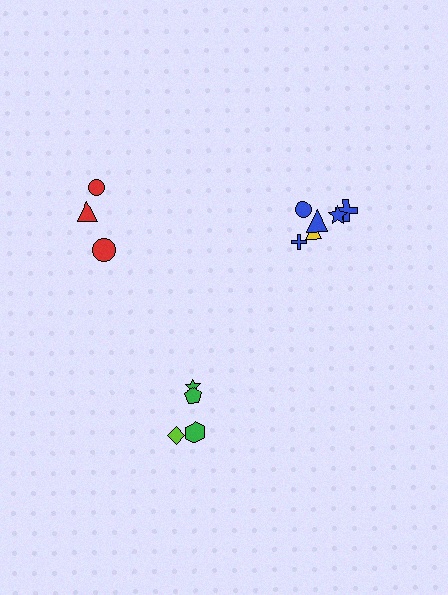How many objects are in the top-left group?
There are 3 objects.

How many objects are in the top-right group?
There are 6 objects.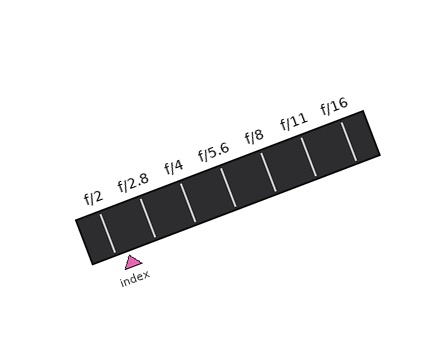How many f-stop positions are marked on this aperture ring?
There are 7 f-stop positions marked.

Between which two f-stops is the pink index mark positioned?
The index mark is between f/2 and f/2.8.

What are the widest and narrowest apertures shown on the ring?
The widest aperture shown is f/2 and the narrowest is f/16.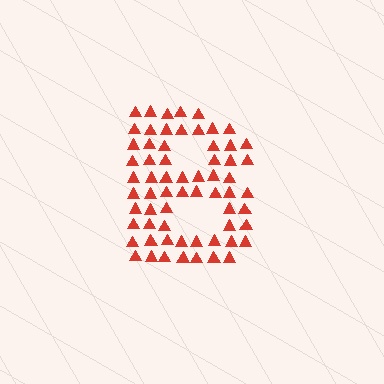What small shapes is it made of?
It is made of small triangles.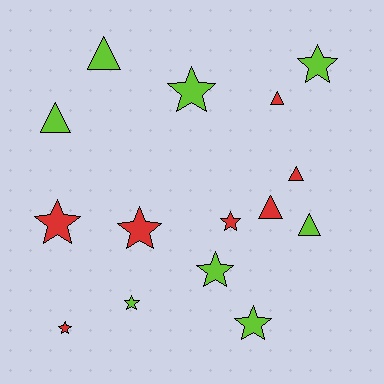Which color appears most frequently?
Lime, with 8 objects.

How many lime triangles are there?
There are 3 lime triangles.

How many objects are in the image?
There are 15 objects.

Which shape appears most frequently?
Star, with 9 objects.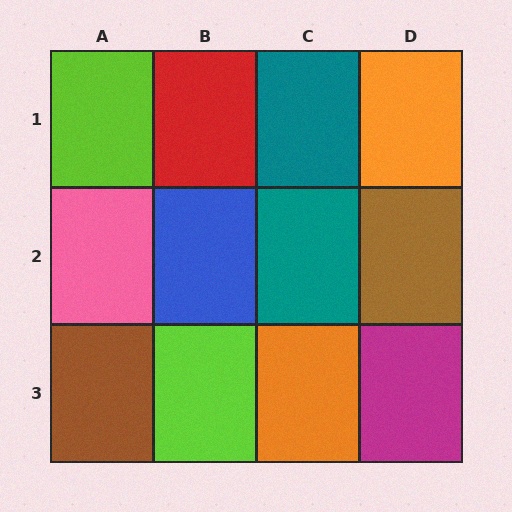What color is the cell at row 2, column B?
Blue.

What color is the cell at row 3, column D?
Magenta.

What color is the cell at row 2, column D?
Brown.